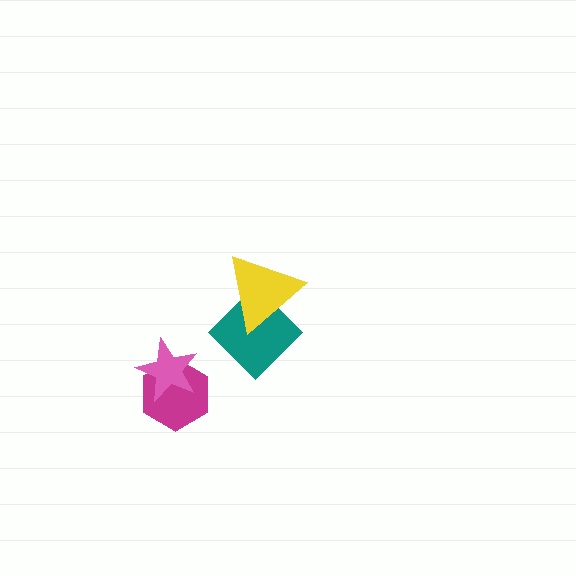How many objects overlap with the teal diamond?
1 object overlaps with the teal diamond.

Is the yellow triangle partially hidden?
No, no other shape covers it.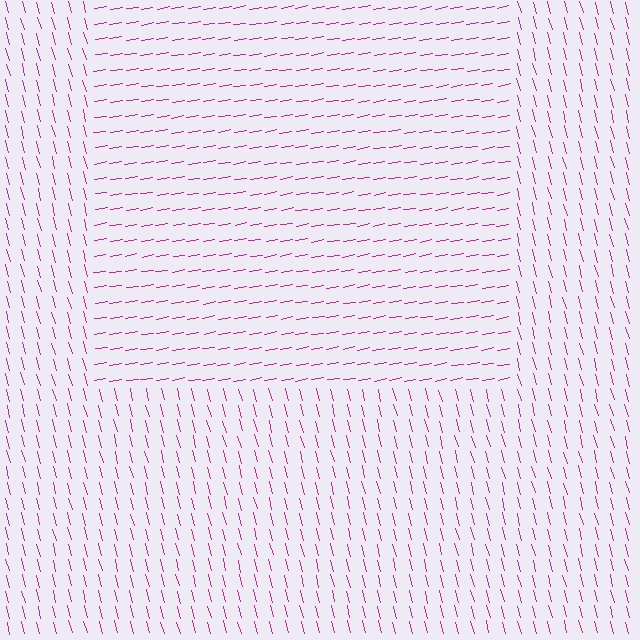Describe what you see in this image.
The image is filled with small magenta line segments. A rectangle region in the image has lines oriented differently from the surrounding lines, creating a visible texture boundary.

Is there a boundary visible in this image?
Yes, there is a texture boundary formed by a change in line orientation.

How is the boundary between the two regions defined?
The boundary is defined purely by a change in line orientation (approximately 85 degrees difference). All lines are the same color and thickness.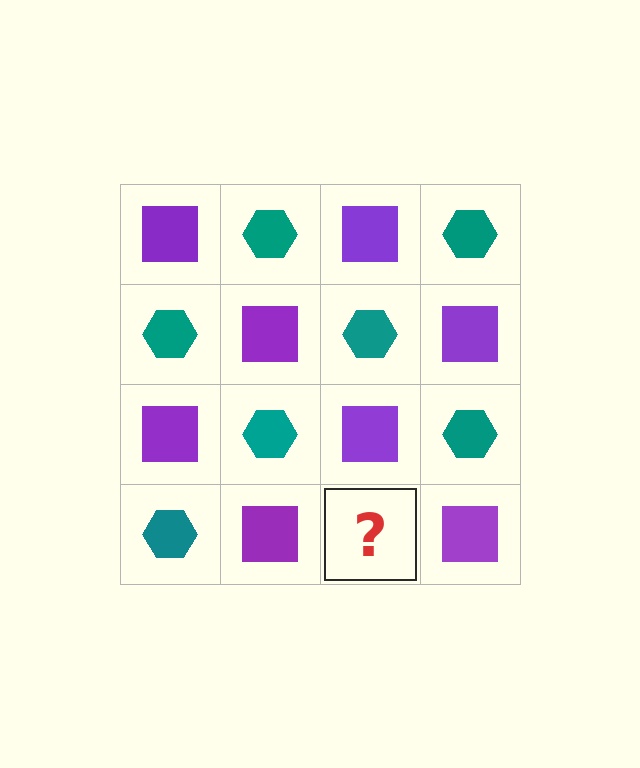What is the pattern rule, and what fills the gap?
The rule is that it alternates purple square and teal hexagon in a checkerboard pattern. The gap should be filled with a teal hexagon.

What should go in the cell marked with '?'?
The missing cell should contain a teal hexagon.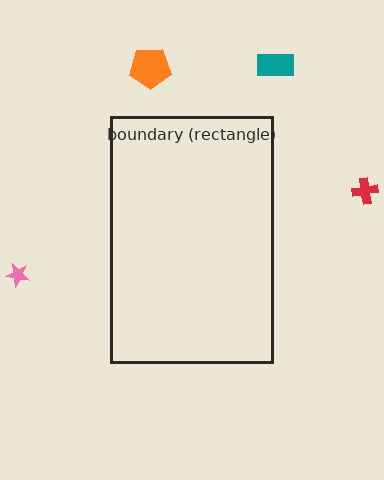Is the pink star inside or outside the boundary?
Outside.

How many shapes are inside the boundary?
0 inside, 4 outside.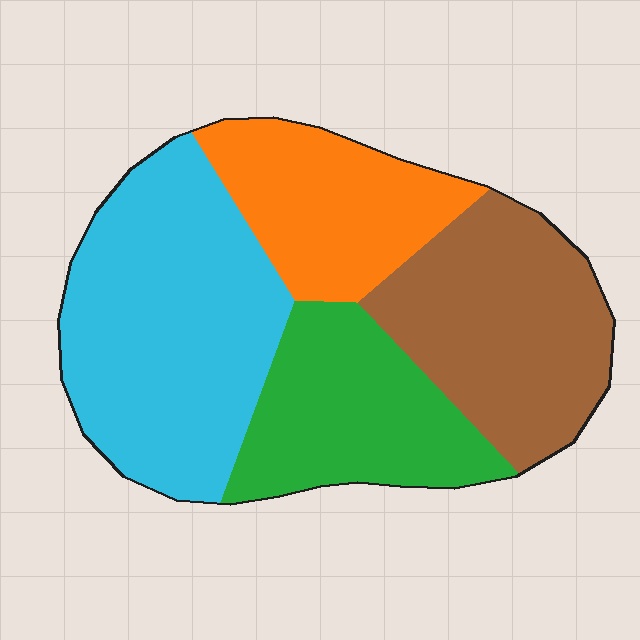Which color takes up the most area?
Cyan, at roughly 35%.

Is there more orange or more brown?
Brown.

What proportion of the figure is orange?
Orange takes up about one fifth (1/5) of the figure.